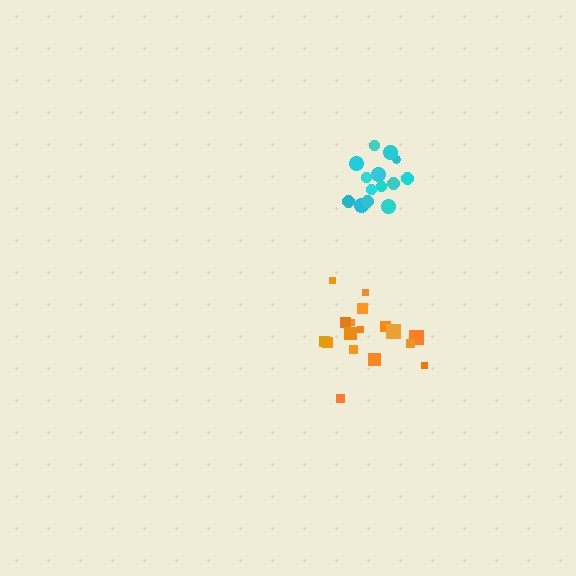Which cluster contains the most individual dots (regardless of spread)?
Orange (17).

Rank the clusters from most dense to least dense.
cyan, orange.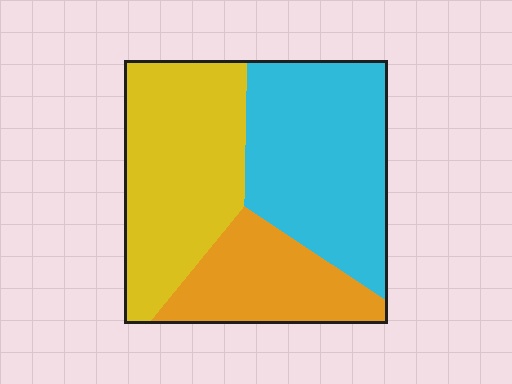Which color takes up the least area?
Orange, at roughly 25%.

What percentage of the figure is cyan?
Cyan takes up about two fifths (2/5) of the figure.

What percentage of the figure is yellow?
Yellow takes up about three eighths (3/8) of the figure.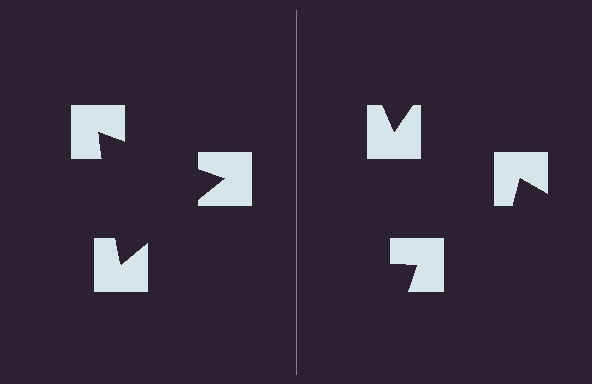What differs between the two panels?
The notched squares are positioned identically on both sides; only the wedge orientations differ. On the left they align to a triangle; on the right they are misaligned.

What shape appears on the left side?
An illusory triangle.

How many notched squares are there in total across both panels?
6 — 3 on each side.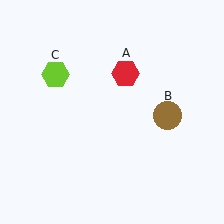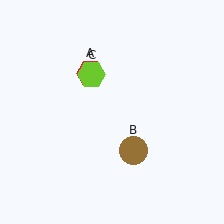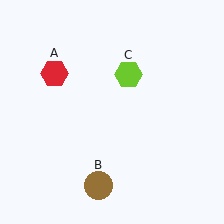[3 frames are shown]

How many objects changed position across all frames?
3 objects changed position: red hexagon (object A), brown circle (object B), lime hexagon (object C).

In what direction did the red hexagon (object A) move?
The red hexagon (object A) moved left.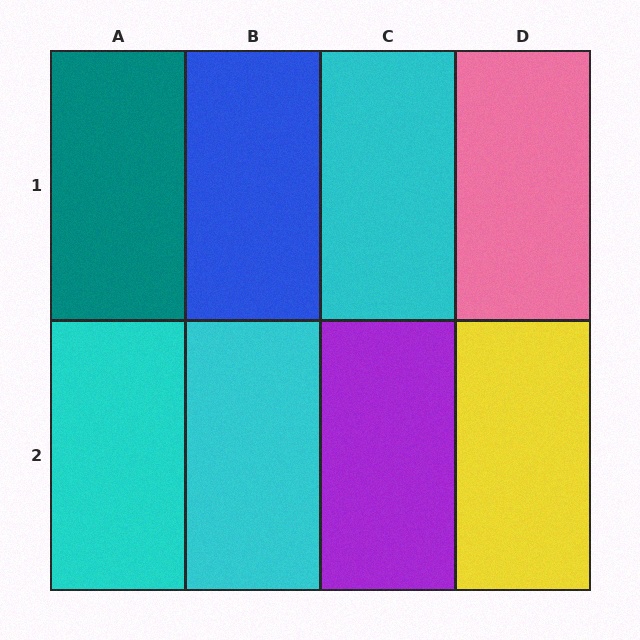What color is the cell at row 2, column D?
Yellow.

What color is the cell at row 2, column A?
Cyan.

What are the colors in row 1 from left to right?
Teal, blue, cyan, pink.